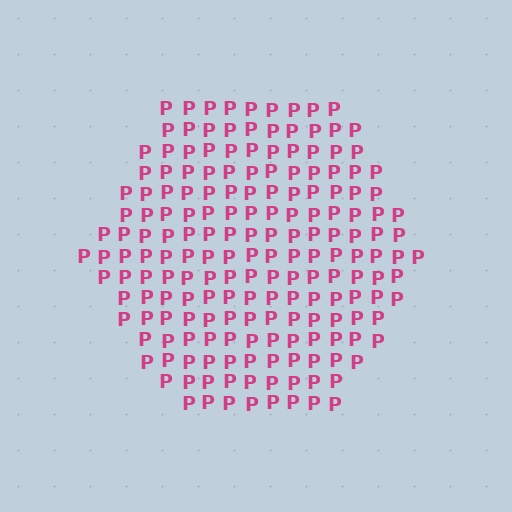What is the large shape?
The large shape is a hexagon.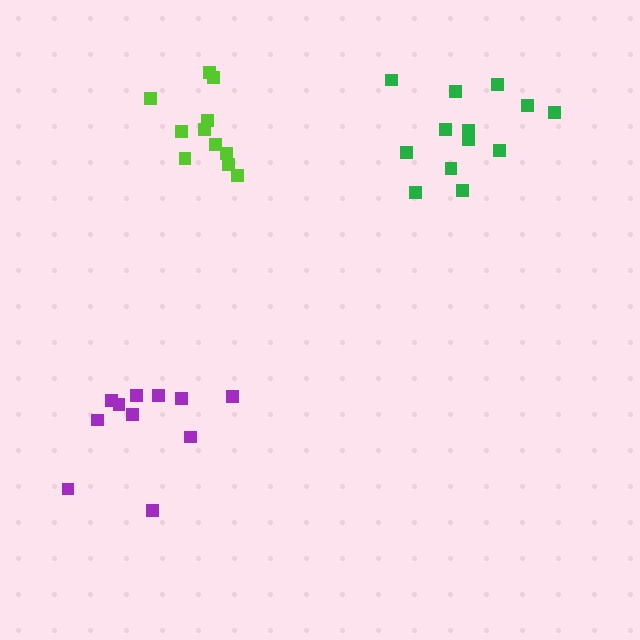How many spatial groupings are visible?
There are 3 spatial groupings.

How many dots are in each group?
Group 1: 13 dots, Group 2: 11 dots, Group 3: 11 dots (35 total).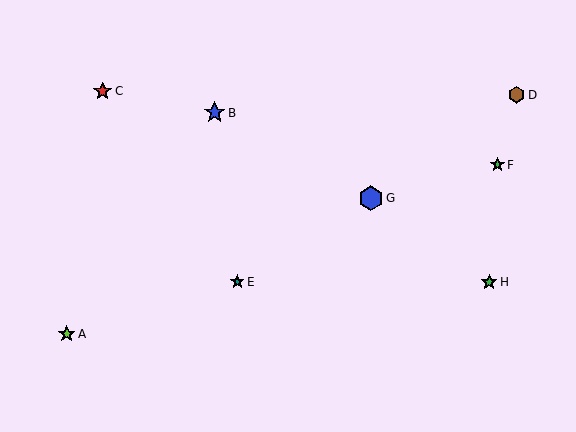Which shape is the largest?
The blue hexagon (labeled G) is the largest.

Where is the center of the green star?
The center of the green star is at (489, 282).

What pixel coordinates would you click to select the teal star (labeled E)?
Click at (237, 282) to select the teal star E.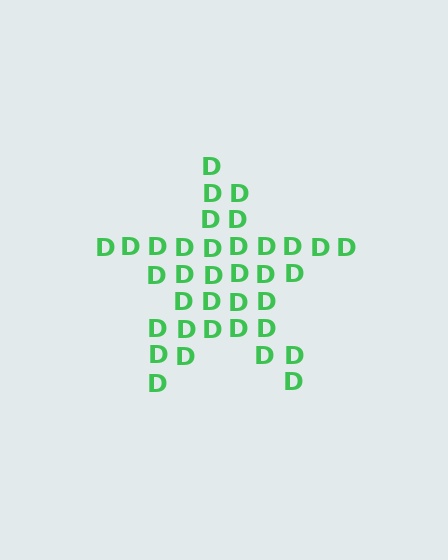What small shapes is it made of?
It is made of small letter D's.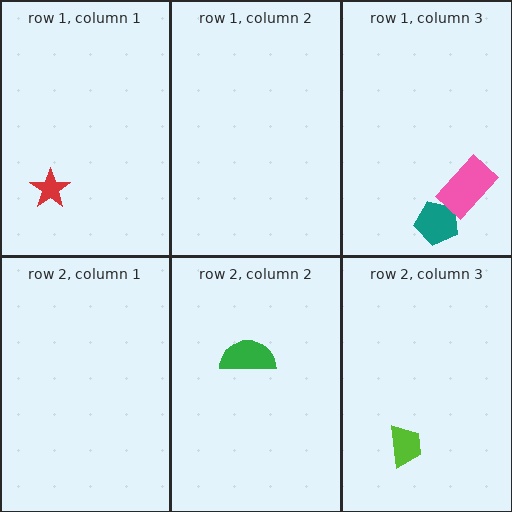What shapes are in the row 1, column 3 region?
The teal pentagon, the pink rectangle.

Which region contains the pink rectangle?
The row 1, column 3 region.